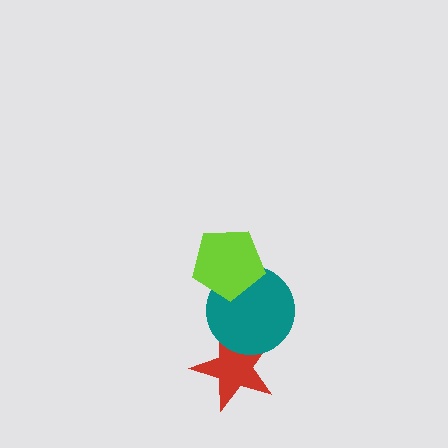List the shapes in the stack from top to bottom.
From top to bottom: the lime pentagon, the teal circle, the red star.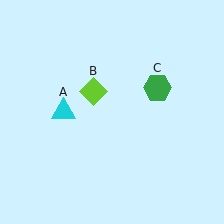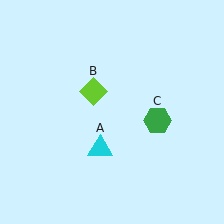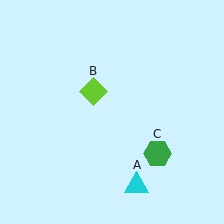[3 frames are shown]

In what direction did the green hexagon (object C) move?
The green hexagon (object C) moved down.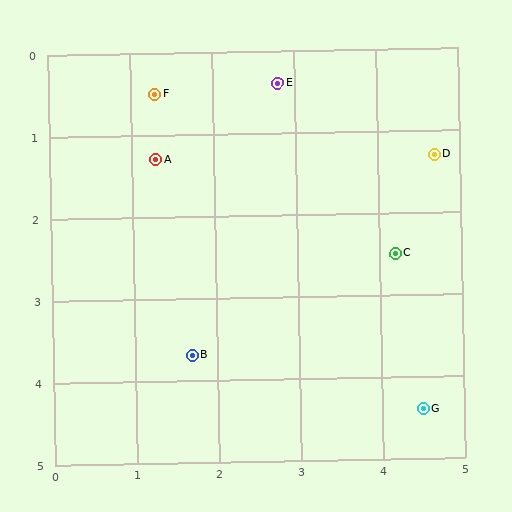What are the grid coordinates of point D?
Point D is at approximately (4.7, 1.3).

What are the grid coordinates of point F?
Point F is at approximately (1.3, 0.5).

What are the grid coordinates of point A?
Point A is at approximately (1.3, 1.3).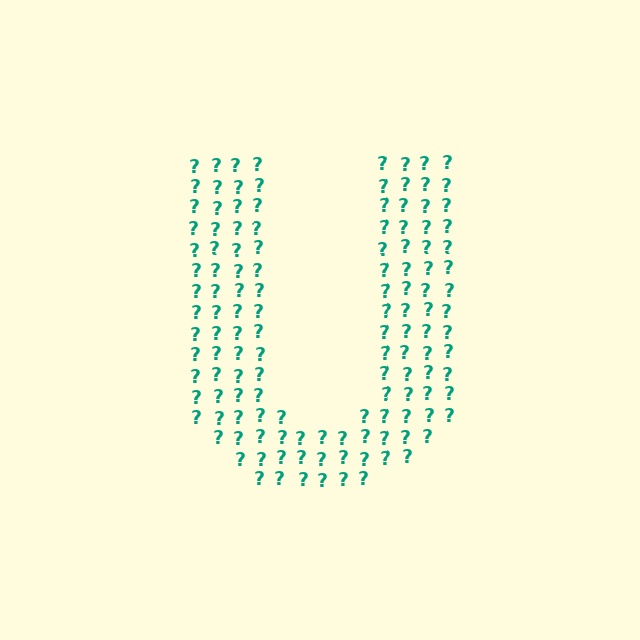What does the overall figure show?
The overall figure shows the letter U.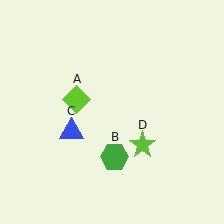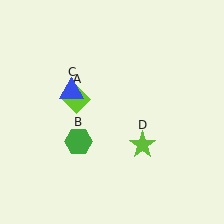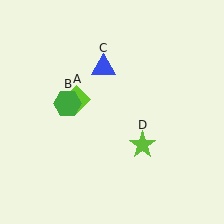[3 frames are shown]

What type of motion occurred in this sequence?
The green hexagon (object B), blue triangle (object C) rotated clockwise around the center of the scene.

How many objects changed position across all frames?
2 objects changed position: green hexagon (object B), blue triangle (object C).